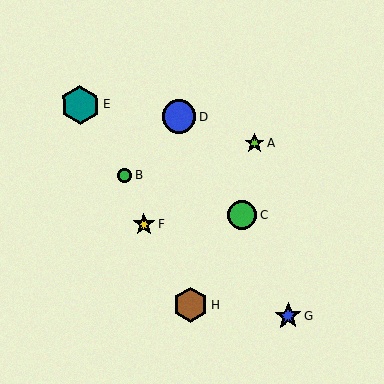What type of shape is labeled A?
Shape A is a lime star.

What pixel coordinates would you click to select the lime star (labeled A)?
Click at (254, 143) to select the lime star A.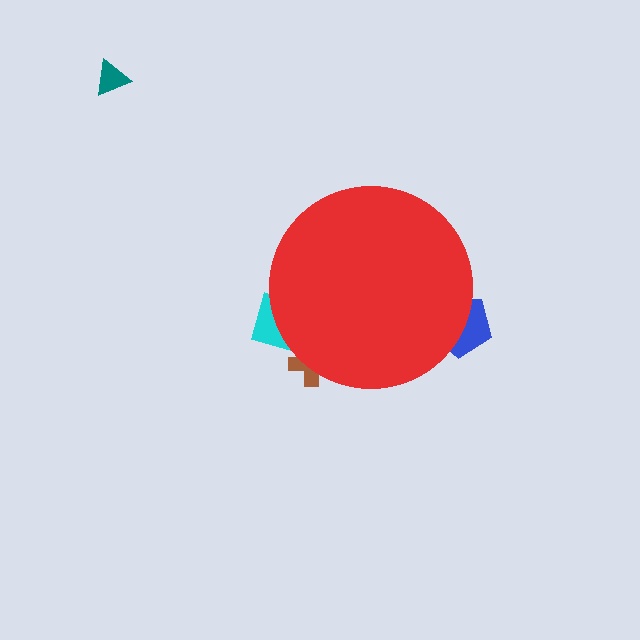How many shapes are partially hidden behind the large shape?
3 shapes are partially hidden.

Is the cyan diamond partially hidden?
Yes, the cyan diamond is partially hidden behind the red circle.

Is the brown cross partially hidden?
Yes, the brown cross is partially hidden behind the red circle.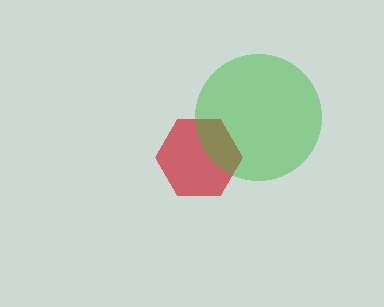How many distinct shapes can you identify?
There are 2 distinct shapes: a red hexagon, a green circle.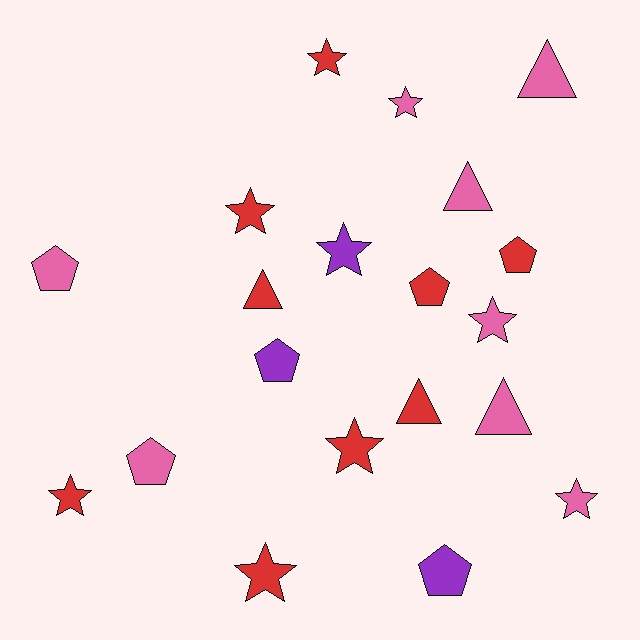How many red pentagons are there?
There are 2 red pentagons.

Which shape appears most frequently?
Star, with 9 objects.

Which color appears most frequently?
Red, with 9 objects.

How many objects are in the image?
There are 20 objects.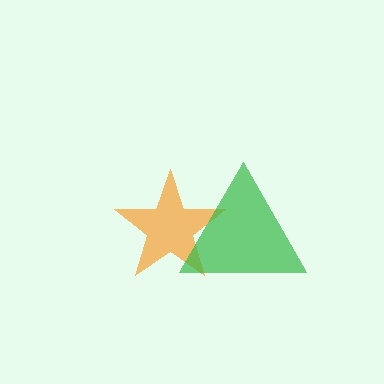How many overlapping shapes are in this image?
There are 2 overlapping shapes in the image.